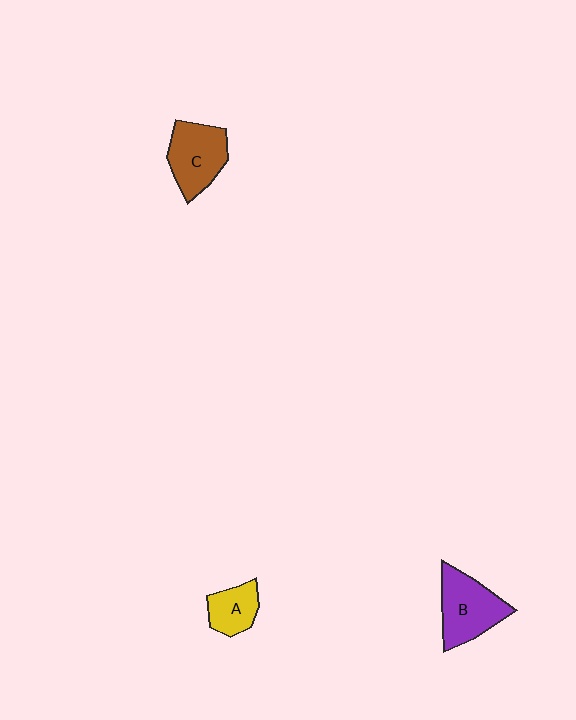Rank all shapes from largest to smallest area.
From largest to smallest: B (purple), C (brown), A (yellow).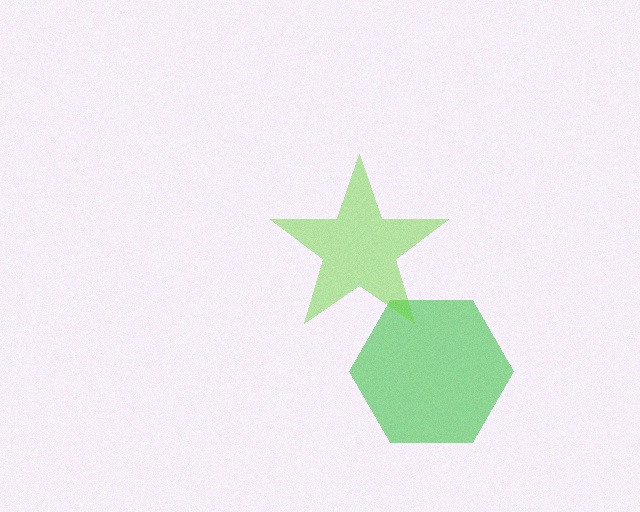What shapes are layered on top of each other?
The layered shapes are: a green hexagon, a lime star.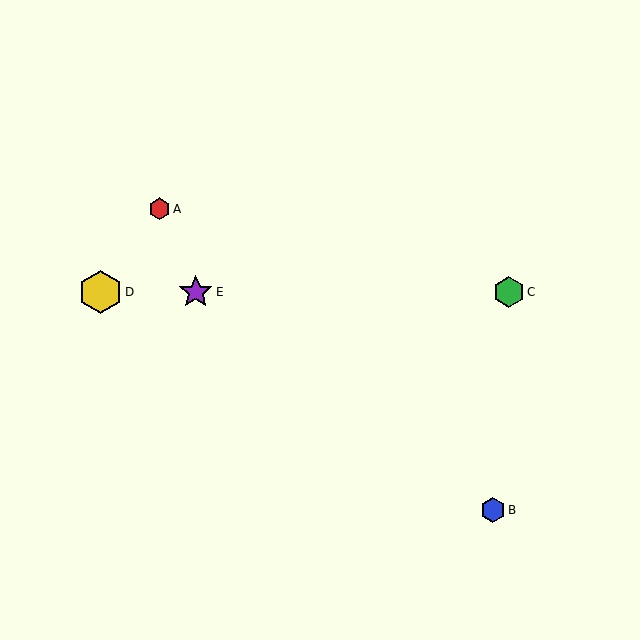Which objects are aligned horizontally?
Objects C, D, E are aligned horizontally.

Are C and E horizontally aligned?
Yes, both are at y≈292.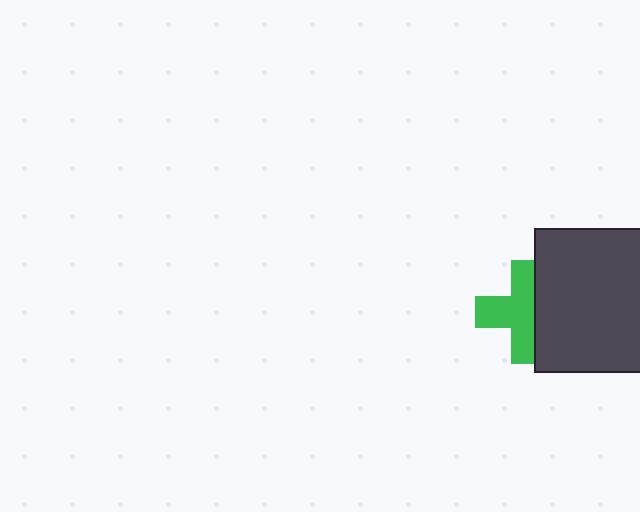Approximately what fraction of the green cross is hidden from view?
Roughly 39% of the green cross is hidden behind the dark gray square.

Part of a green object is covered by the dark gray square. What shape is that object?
It is a cross.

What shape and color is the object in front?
The object in front is a dark gray square.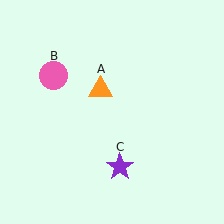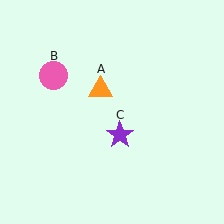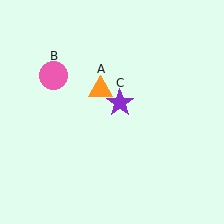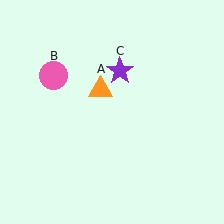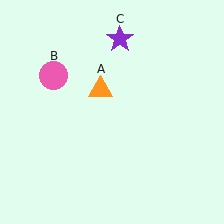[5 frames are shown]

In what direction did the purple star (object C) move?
The purple star (object C) moved up.